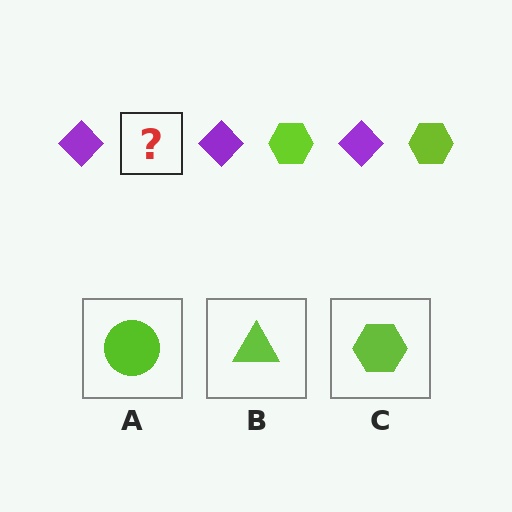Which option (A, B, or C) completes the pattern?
C.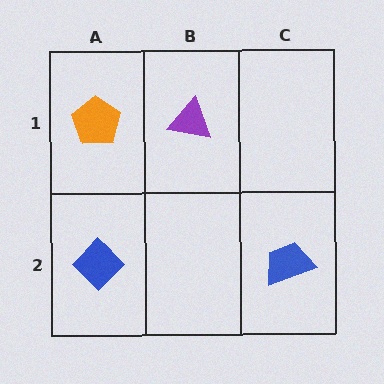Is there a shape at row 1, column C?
No, that cell is empty.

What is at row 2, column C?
A blue trapezoid.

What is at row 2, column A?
A blue diamond.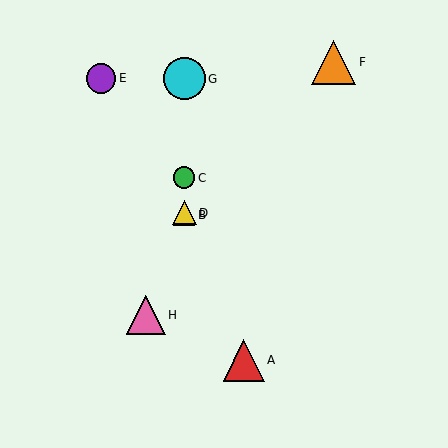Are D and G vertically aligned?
Yes, both are at x≈184.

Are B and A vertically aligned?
No, B is at x≈184 and A is at x≈244.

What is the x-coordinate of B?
Object B is at x≈184.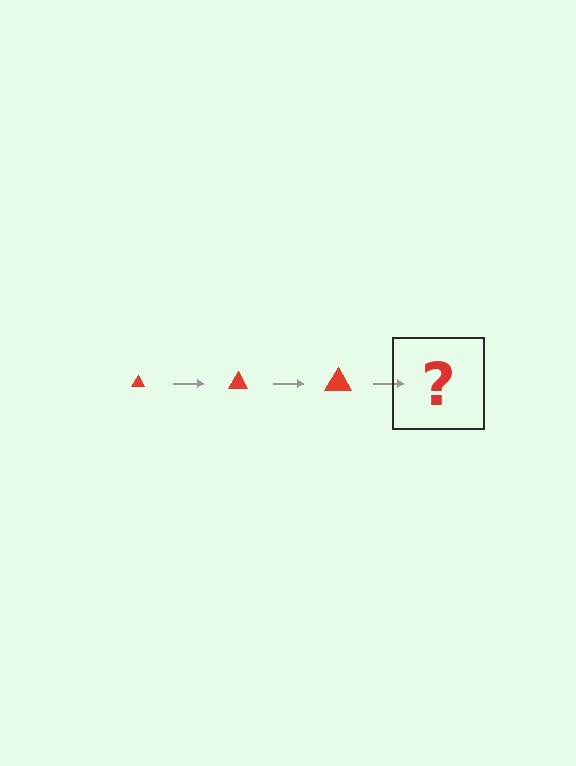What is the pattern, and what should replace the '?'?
The pattern is that the triangle gets progressively larger each step. The '?' should be a red triangle, larger than the previous one.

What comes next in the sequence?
The next element should be a red triangle, larger than the previous one.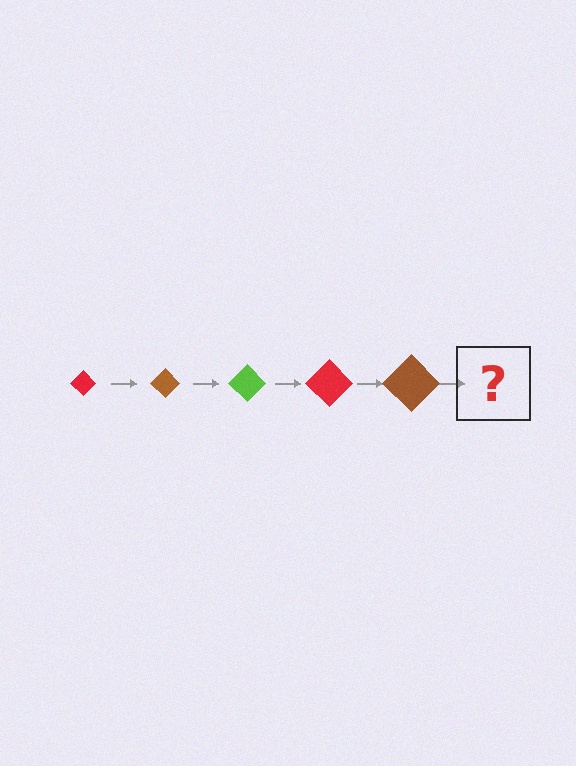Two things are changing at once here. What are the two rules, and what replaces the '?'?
The two rules are that the diamond grows larger each step and the color cycles through red, brown, and lime. The '?' should be a lime diamond, larger than the previous one.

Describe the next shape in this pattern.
It should be a lime diamond, larger than the previous one.